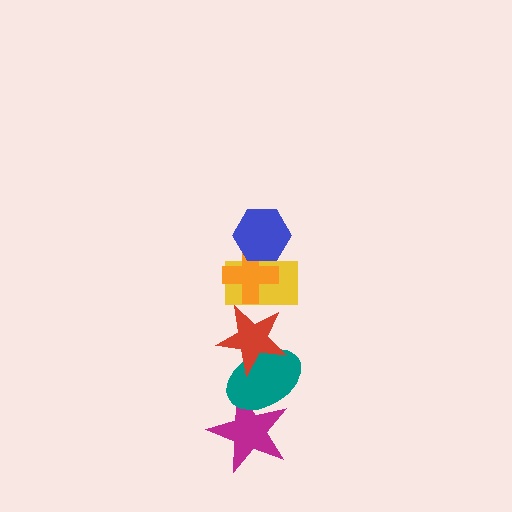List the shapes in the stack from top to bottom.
From top to bottom: the blue hexagon, the orange cross, the yellow rectangle, the red star, the teal ellipse, the magenta star.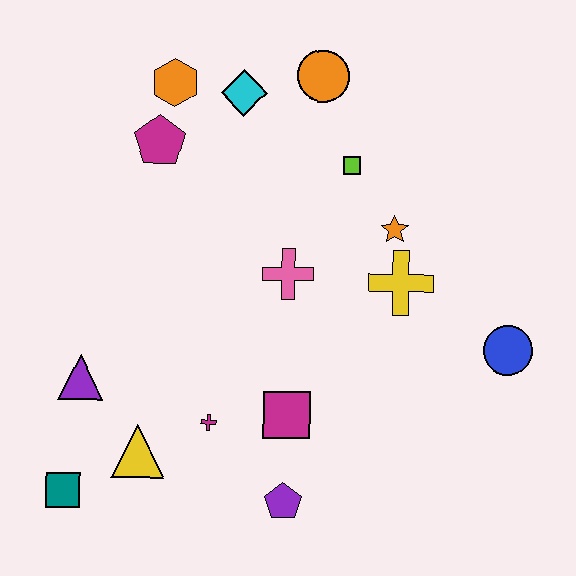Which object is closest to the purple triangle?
The yellow triangle is closest to the purple triangle.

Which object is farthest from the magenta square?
The orange hexagon is farthest from the magenta square.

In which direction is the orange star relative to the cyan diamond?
The orange star is to the right of the cyan diamond.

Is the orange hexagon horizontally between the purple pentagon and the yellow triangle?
Yes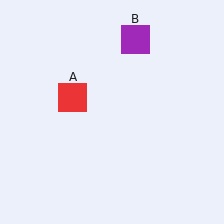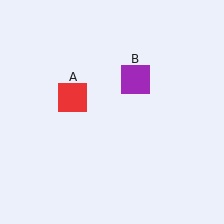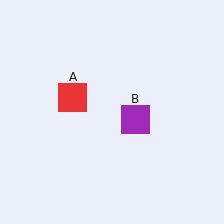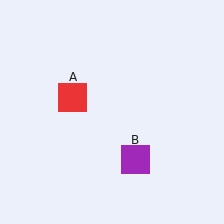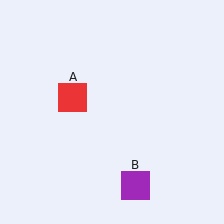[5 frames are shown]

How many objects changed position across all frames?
1 object changed position: purple square (object B).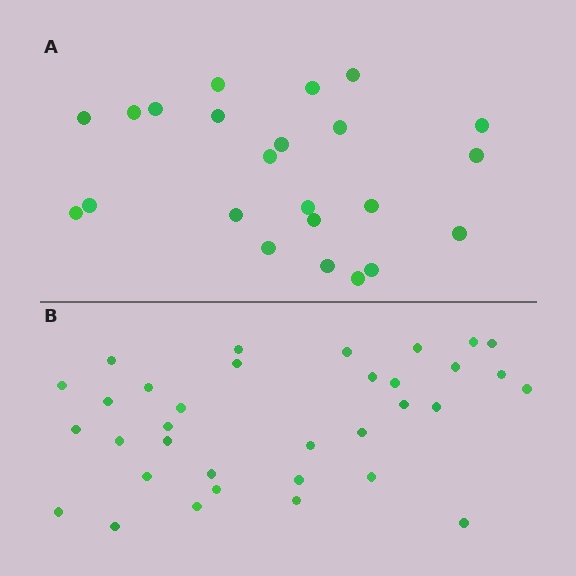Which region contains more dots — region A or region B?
Region B (the bottom region) has more dots.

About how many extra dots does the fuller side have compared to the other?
Region B has roughly 12 or so more dots than region A.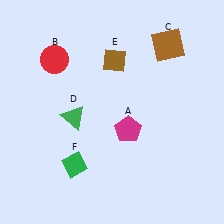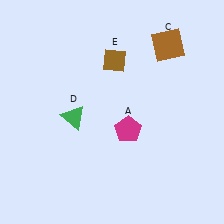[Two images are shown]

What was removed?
The red circle (B), the green diamond (F) were removed in Image 2.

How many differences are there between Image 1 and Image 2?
There are 2 differences between the two images.